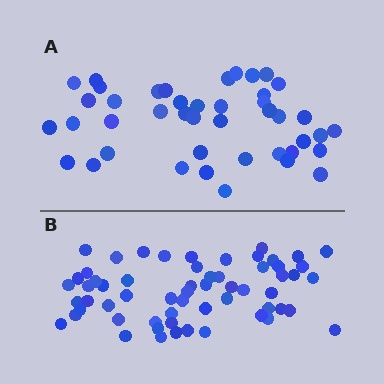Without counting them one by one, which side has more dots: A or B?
Region B (the bottom region) has more dots.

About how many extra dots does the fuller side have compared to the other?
Region B has approximately 15 more dots than region A.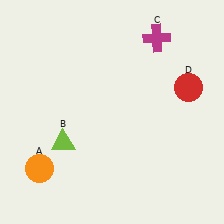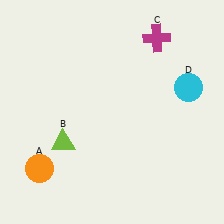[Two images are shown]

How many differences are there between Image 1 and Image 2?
There is 1 difference between the two images.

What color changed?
The circle (D) changed from red in Image 1 to cyan in Image 2.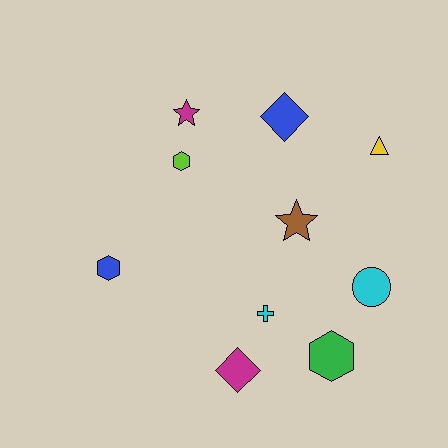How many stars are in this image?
There are 2 stars.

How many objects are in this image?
There are 10 objects.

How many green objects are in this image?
There is 1 green object.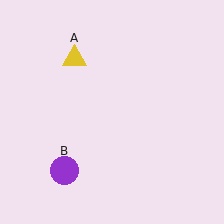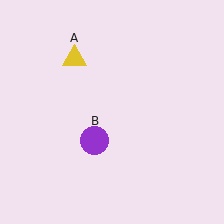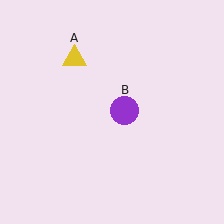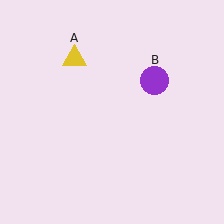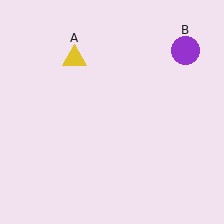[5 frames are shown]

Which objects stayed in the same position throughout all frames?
Yellow triangle (object A) remained stationary.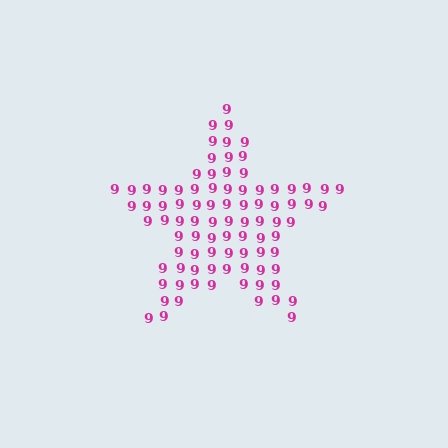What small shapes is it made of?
It is made of small digit 9's.